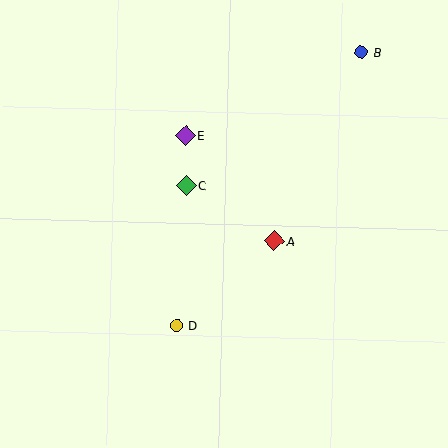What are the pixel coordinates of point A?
Point A is at (274, 241).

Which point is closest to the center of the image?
Point A at (274, 241) is closest to the center.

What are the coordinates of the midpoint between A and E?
The midpoint between A and E is at (230, 188).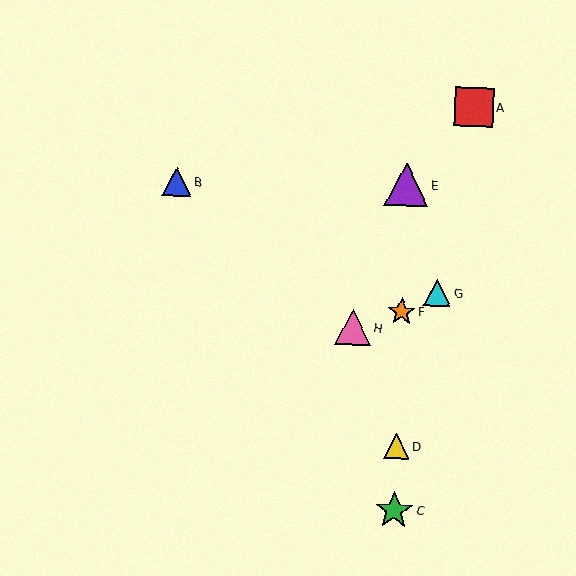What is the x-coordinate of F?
Object F is at x≈402.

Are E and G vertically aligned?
No, E is at x≈406 and G is at x≈437.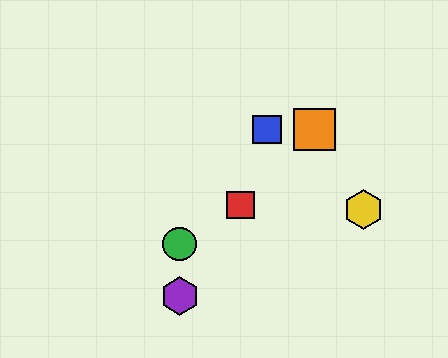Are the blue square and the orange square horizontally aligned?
Yes, both are at y≈129.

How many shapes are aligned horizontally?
2 shapes (the blue square, the orange square) are aligned horizontally.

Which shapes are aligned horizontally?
The blue square, the orange square are aligned horizontally.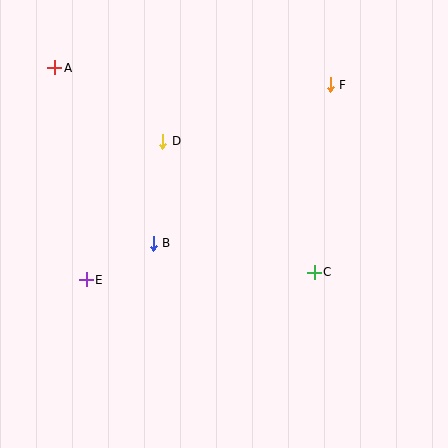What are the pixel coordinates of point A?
Point A is at (55, 68).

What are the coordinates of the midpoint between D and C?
The midpoint between D and C is at (238, 207).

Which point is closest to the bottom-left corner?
Point E is closest to the bottom-left corner.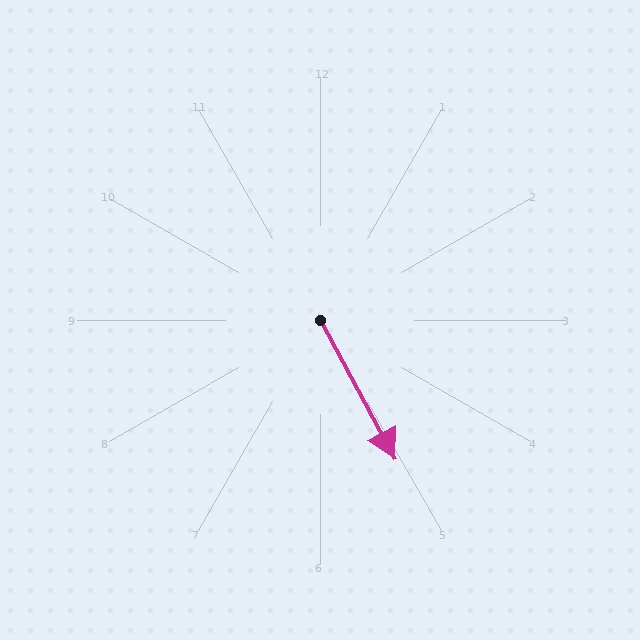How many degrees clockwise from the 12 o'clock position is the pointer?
Approximately 152 degrees.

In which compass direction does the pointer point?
Southeast.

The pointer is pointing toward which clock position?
Roughly 5 o'clock.